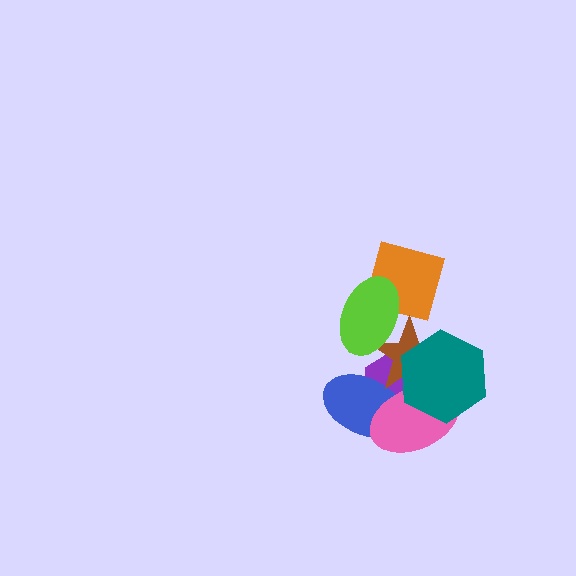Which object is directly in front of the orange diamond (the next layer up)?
The brown star is directly in front of the orange diamond.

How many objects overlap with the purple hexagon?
4 objects overlap with the purple hexagon.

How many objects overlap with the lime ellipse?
2 objects overlap with the lime ellipse.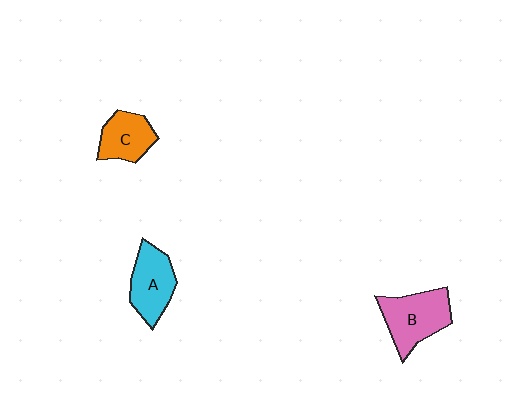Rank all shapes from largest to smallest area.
From largest to smallest: B (pink), A (cyan), C (orange).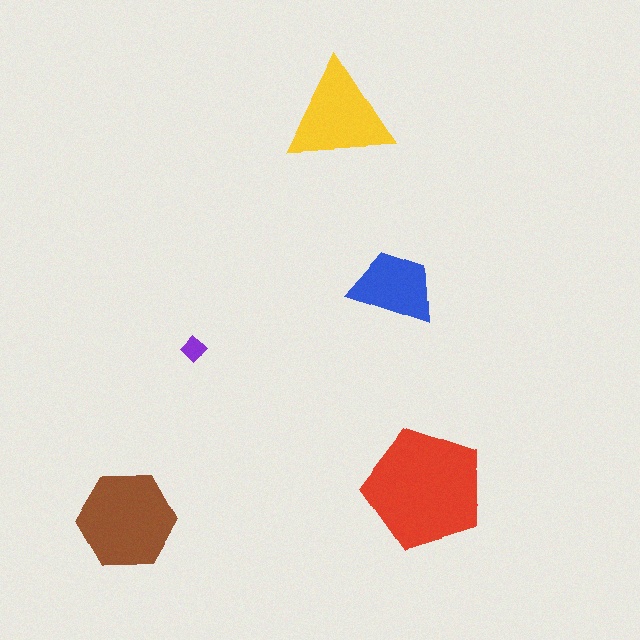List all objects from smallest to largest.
The purple diamond, the blue trapezoid, the yellow triangle, the brown hexagon, the red pentagon.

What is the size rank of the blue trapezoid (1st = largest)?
4th.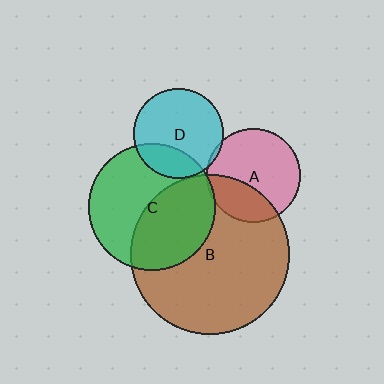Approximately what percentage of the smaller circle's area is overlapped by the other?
Approximately 25%.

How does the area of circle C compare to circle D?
Approximately 2.0 times.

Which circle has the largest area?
Circle B (brown).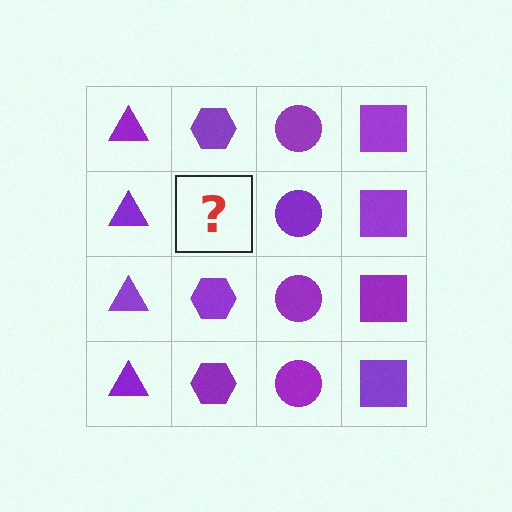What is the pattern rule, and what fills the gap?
The rule is that each column has a consistent shape. The gap should be filled with a purple hexagon.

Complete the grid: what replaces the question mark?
The question mark should be replaced with a purple hexagon.